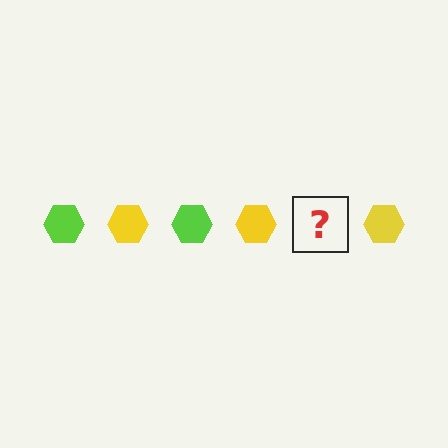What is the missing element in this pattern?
The missing element is a lime hexagon.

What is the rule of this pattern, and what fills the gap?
The rule is that the pattern cycles through lime, yellow hexagons. The gap should be filled with a lime hexagon.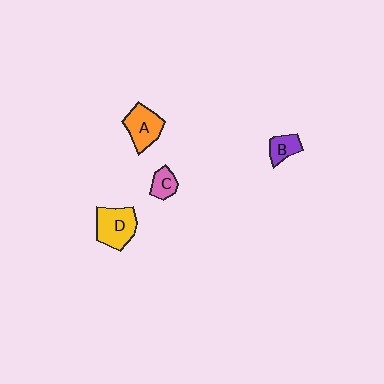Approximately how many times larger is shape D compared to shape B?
Approximately 2.0 times.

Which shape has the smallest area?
Shape C (pink).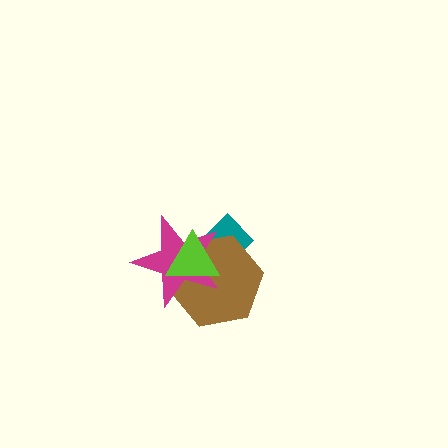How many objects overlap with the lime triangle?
3 objects overlap with the lime triangle.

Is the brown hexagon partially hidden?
Yes, it is partially covered by another shape.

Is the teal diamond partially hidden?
Yes, it is partially covered by another shape.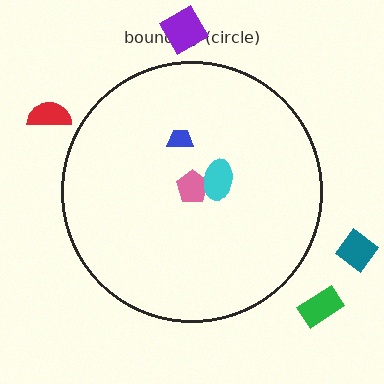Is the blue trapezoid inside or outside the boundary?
Inside.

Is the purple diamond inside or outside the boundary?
Outside.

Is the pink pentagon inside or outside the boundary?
Inside.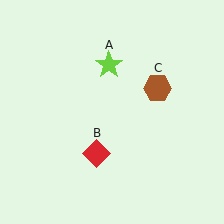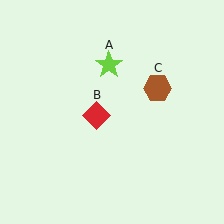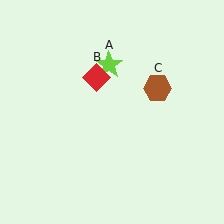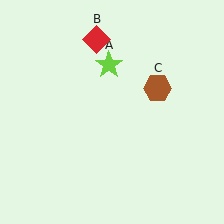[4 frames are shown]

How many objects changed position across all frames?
1 object changed position: red diamond (object B).